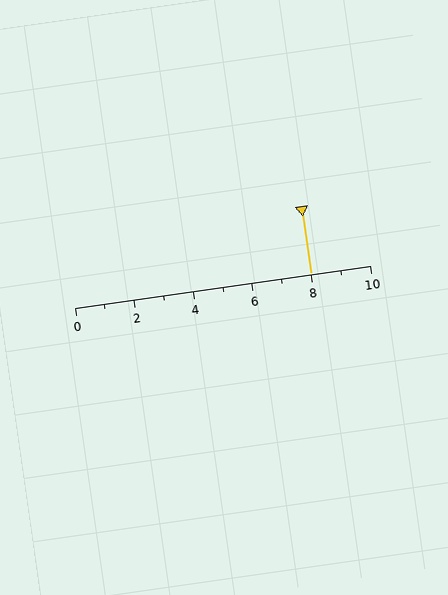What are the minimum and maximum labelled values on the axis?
The axis runs from 0 to 10.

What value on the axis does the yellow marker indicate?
The marker indicates approximately 8.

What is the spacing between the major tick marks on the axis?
The major ticks are spaced 2 apart.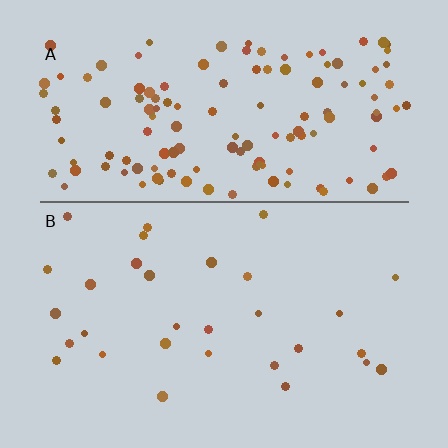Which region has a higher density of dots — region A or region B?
A (the top).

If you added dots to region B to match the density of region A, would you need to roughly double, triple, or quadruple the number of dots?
Approximately quadruple.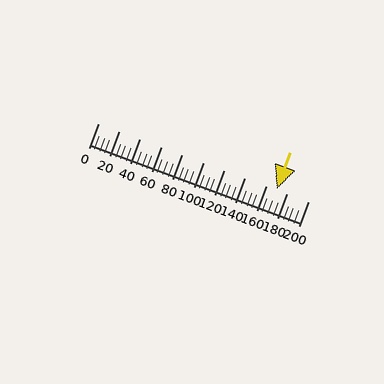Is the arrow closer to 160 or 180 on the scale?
The arrow is closer to 180.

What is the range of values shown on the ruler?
The ruler shows values from 0 to 200.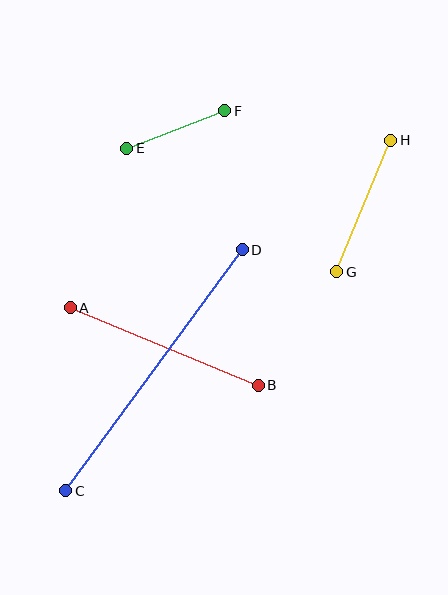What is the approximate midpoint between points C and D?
The midpoint is at approximately (154, 370) pixels.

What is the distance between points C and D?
The distance is approximately 299 pixels.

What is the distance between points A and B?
The distance is approximately 203 pixels.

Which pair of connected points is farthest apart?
Points C and D are farthest apart.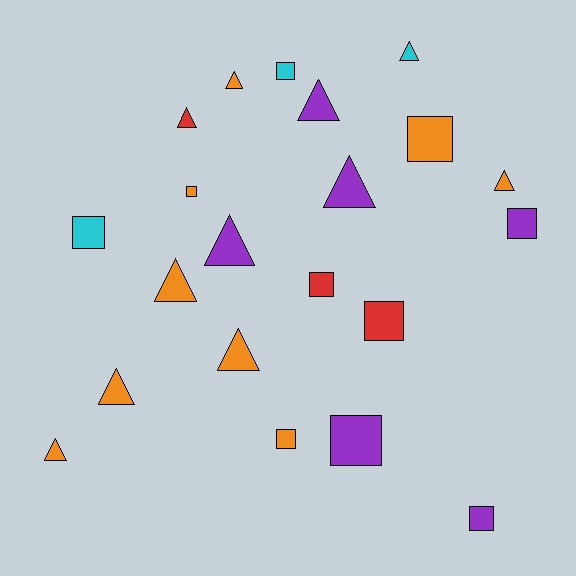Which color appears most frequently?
Orange, with 9 objects.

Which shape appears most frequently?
Triangle, with 11 objects.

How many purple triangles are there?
There are 3 purple triangles.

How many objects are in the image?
There are 21 objects.